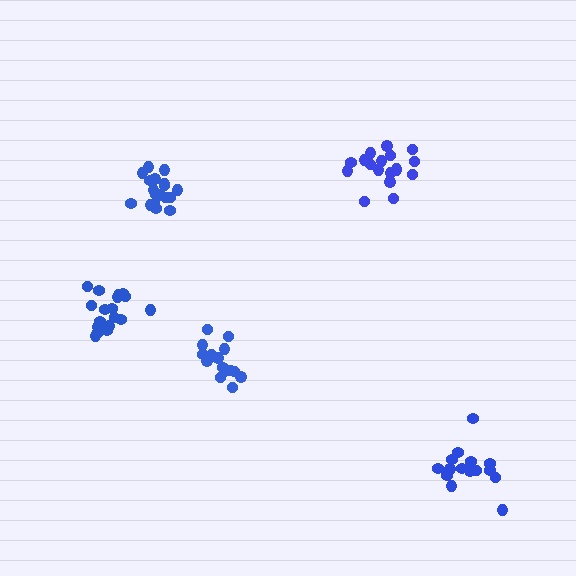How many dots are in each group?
Group 1: 18 dots, Group 2: 16 dots, Group 3: 18 dots, Group 4: 15 dots, Group 5: 18 dots (85 total).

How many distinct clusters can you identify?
There are 5 distinct clusters.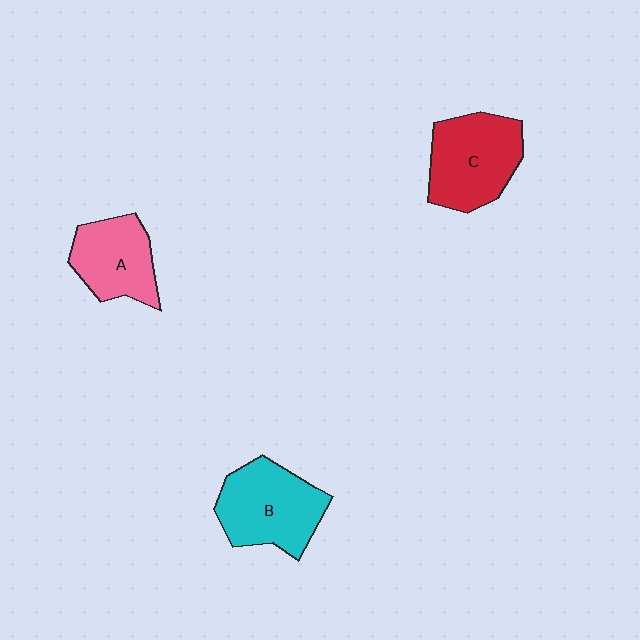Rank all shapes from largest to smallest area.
From largest to smallest: B (cyan), C (red), A (pink).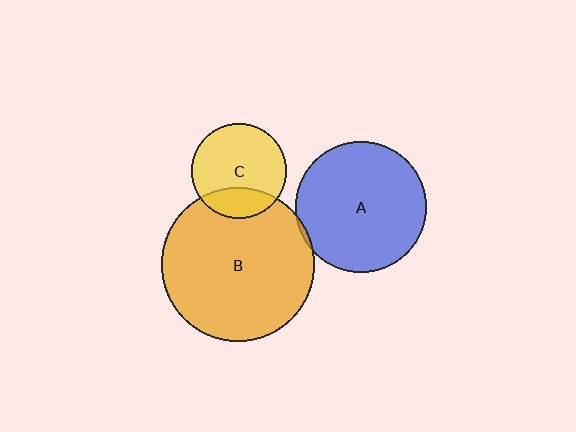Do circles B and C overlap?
Yes.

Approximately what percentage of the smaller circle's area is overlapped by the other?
Approximately 25%.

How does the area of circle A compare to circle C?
Approximately 1.9 times.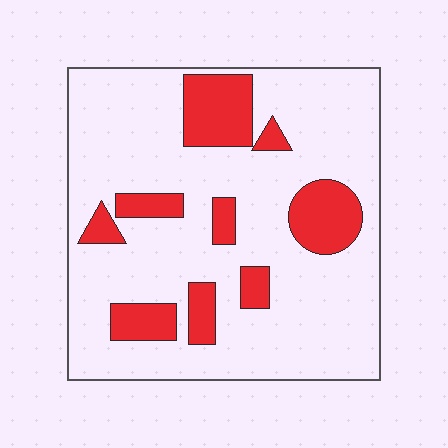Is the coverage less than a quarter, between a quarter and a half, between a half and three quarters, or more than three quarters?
Less than a quarter.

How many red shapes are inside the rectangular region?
9.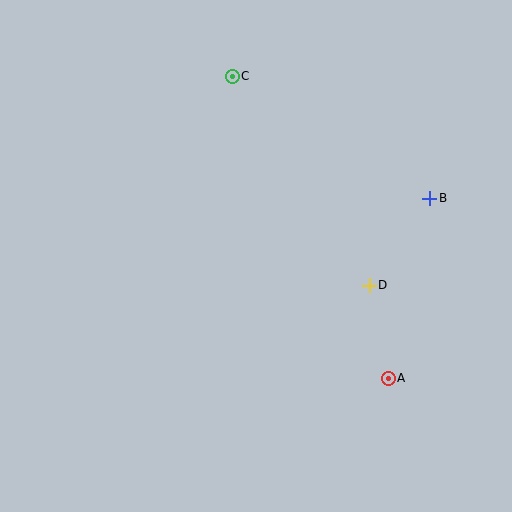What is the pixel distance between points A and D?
The distance between A and D is 95 pixels.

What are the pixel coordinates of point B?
Point B is at (430, 198).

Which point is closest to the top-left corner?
Point C is closest to the top-left corner.